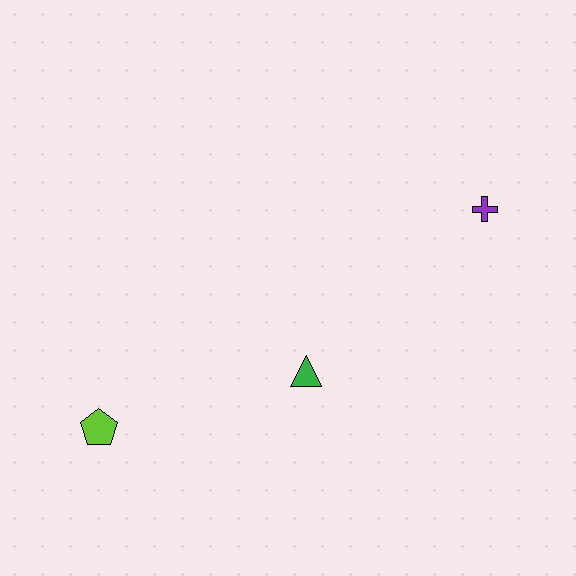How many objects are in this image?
There are 3 objects.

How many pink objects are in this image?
There are no pink objects.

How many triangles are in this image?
There is 1 triangle.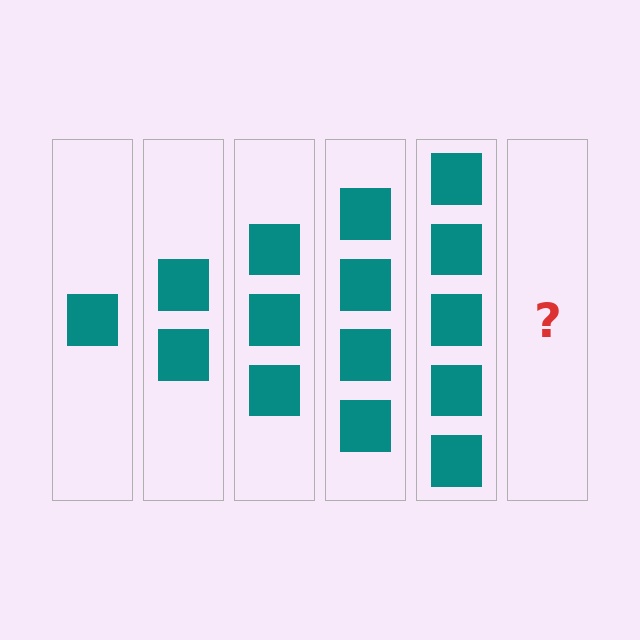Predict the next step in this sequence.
The next step is 6 squares.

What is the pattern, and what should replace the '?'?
The pattern is that each step adds one more square. The '?' should be 6 squares.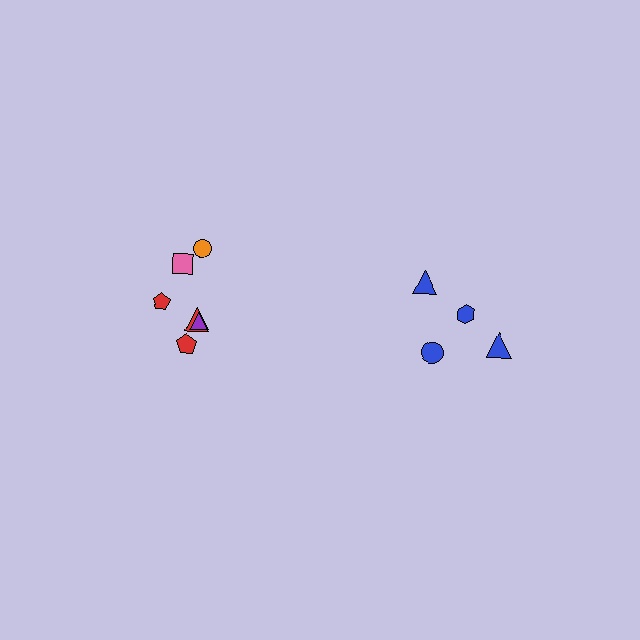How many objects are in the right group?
There are 4 objects.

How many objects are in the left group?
There are 6 objects.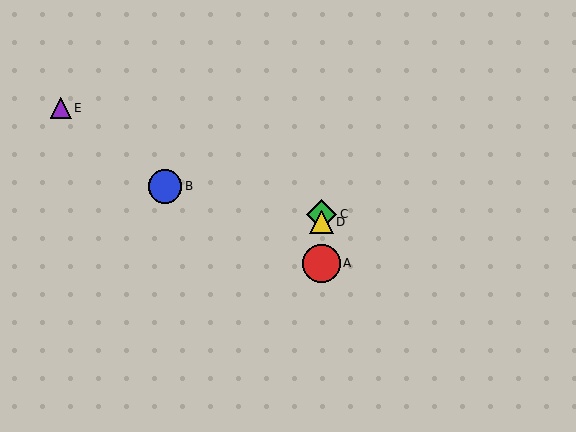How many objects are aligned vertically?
3 objects (A, C, D) are aligned vertically.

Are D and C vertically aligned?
Yes, both are at x≈321.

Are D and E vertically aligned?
No, D is at x≈321 and E is at x≈61.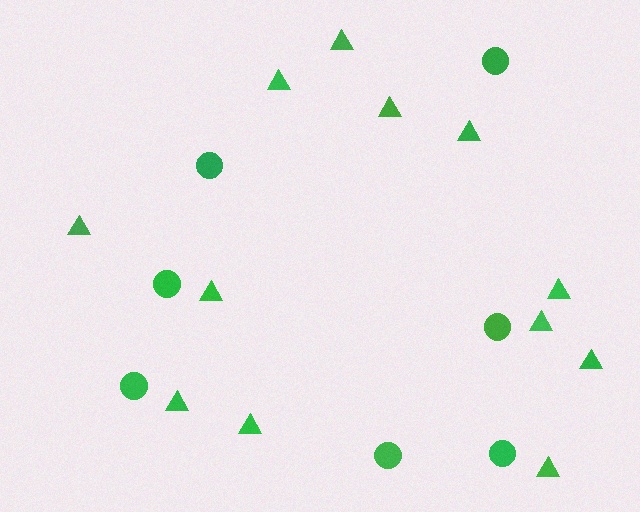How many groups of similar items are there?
There are 2 groups: one group of circles (7) and one group of triangles (12).